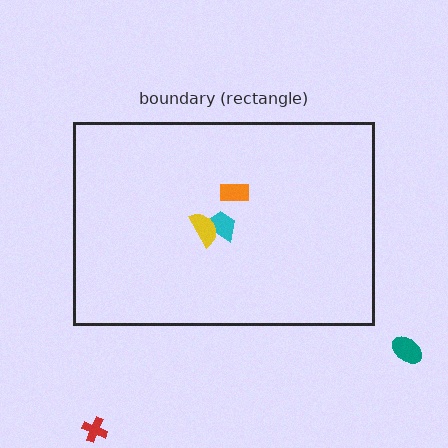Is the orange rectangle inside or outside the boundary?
Inside.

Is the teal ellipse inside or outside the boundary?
Outside.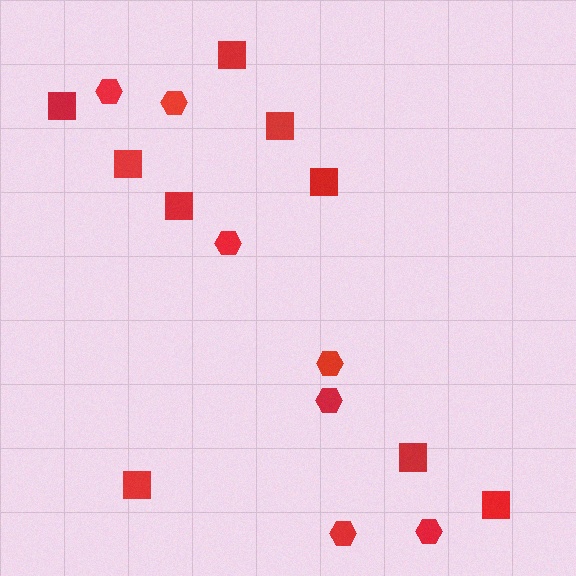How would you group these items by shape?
There are 2 groups: one group of hexagons (7) and one group of squares (9).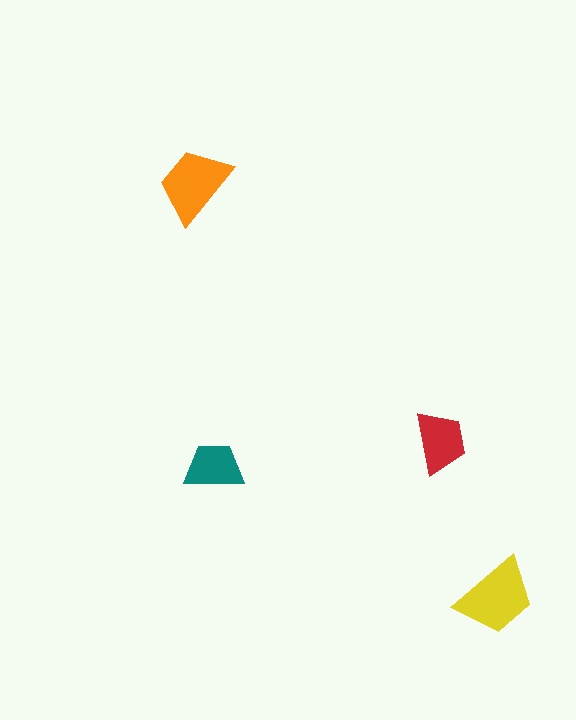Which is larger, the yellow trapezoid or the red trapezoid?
The yellow one.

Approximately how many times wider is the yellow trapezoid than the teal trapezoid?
About 1.5 times wider.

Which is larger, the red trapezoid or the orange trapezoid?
The orange one.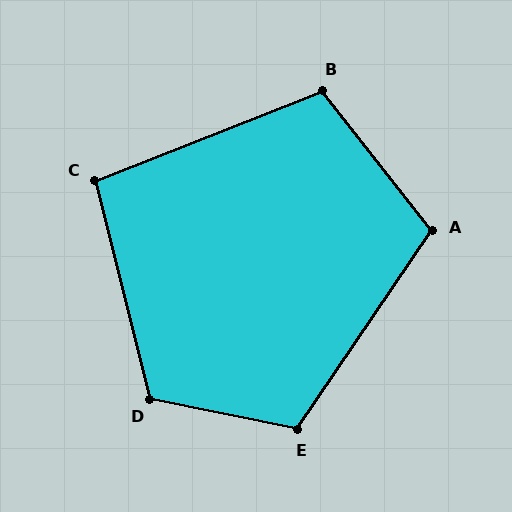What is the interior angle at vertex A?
Approximately 108 degrees (obtuse).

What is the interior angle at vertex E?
Approximately 113 degrees (obtuse).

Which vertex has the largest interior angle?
D, at approximately 116 degrees.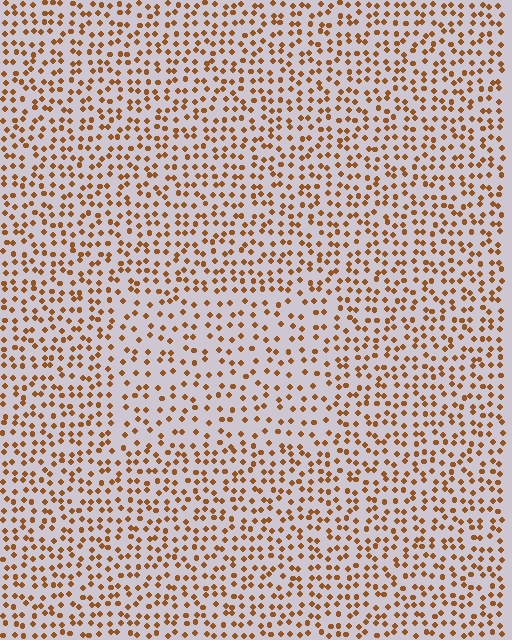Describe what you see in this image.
The image contains small brown elements arranged at two different densities. A rectangle-shaped region is visible where the elements are less densely packed than the surrounding area.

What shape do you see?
I see a rectangle.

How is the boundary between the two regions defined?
The boundary is defined by a change in element density (approximately 1.5x ratio). All elements are the same color, size, and shape.